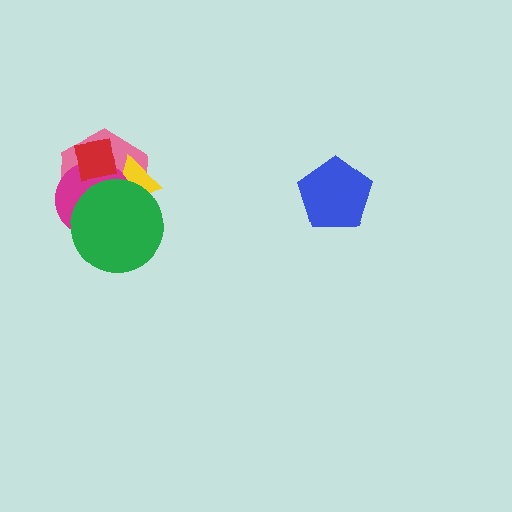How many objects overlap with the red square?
3 objects overlap with the red square.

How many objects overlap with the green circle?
3 objects overlap with the green circle.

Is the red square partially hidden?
No, no other shape covers it.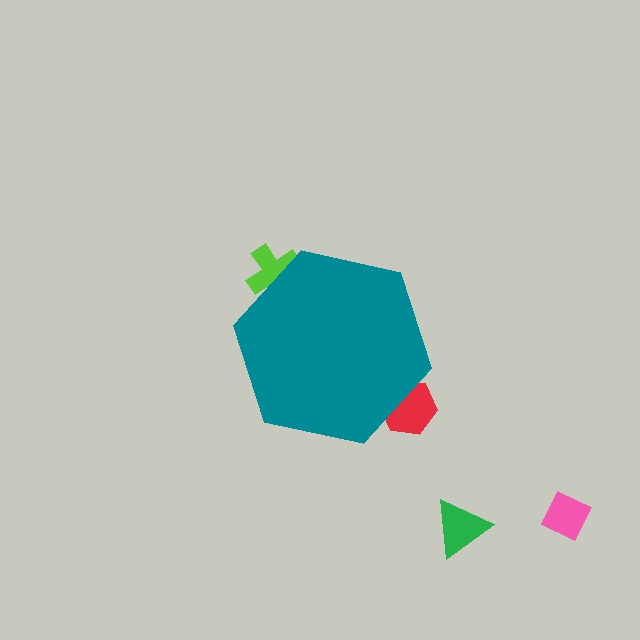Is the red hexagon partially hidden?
Yes, the red hexagon is partially hidden behind the teal hexagon.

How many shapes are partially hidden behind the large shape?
2 shapes are partially hidden.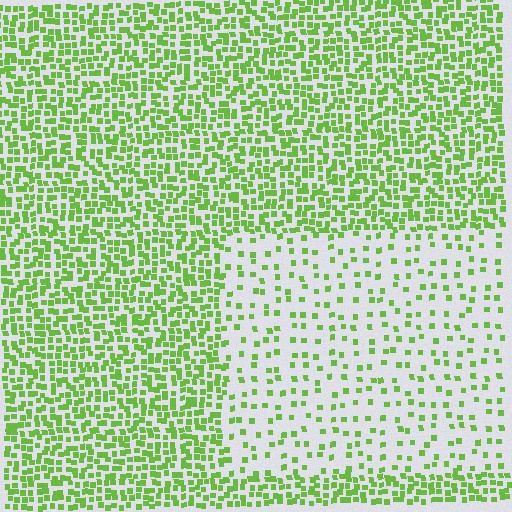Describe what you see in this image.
The image contains small lime elements arranged at two different densities. A rectangle-shaped region is visible where the elements are less densely packed than the surrounding area.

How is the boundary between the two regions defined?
The boundary is defined by a change in element density (approximately 2.9x ratio). All elements are the same color, size, and shape.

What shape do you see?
I see a rectangle.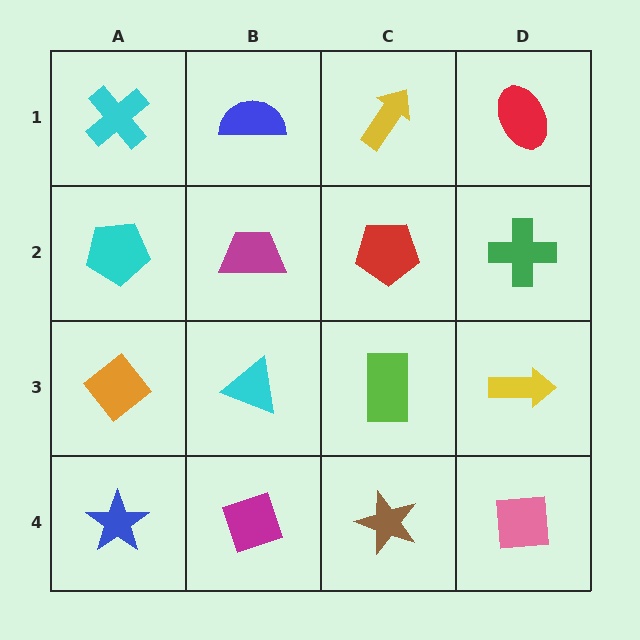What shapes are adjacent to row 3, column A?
A cyan pentagon (row 2, column A), a blue star (row 4, column A), a cyan triangle (row 3, column B).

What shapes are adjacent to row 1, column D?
A green cross (row 2, column D), a yellow arrow (row 1, column C).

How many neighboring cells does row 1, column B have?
3.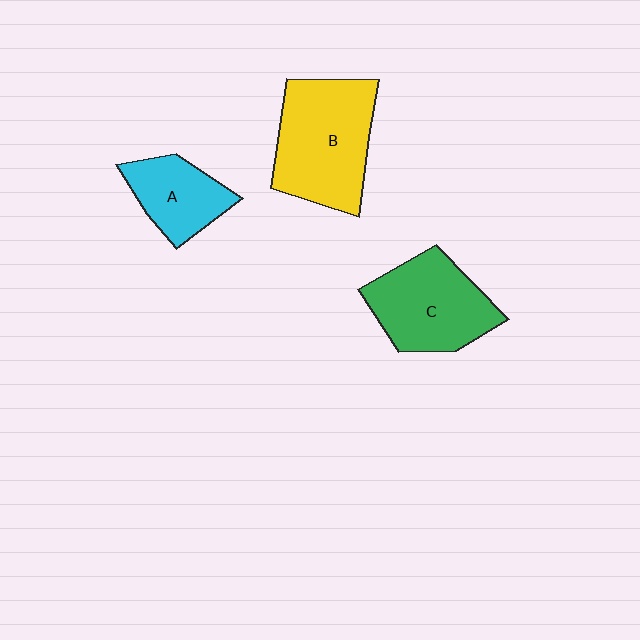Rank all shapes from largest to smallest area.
From largest to smallest: B (yellow), C (green), A (cyan).